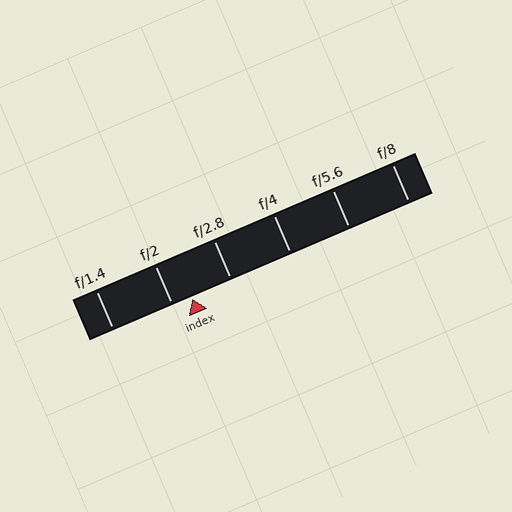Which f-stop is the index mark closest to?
The index mark is closest to f/2.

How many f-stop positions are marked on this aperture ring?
There are 6 f-stop positions marked.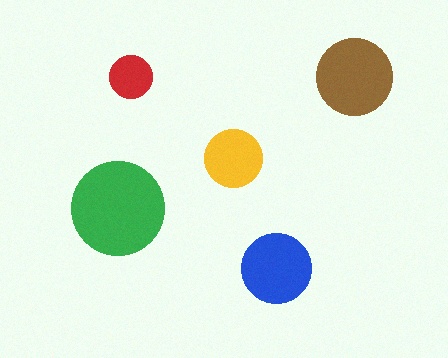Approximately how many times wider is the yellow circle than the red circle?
About 1.5 times wider.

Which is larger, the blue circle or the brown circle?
The brown one.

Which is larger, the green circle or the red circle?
The green one.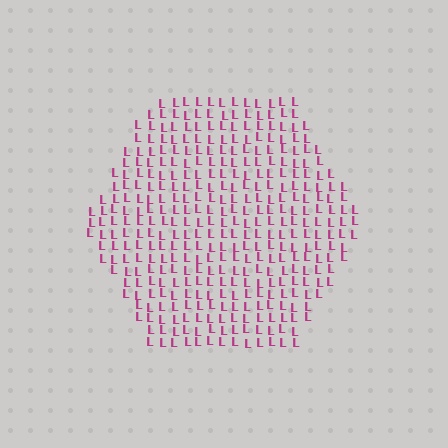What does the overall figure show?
The overall figure shows a hexagon.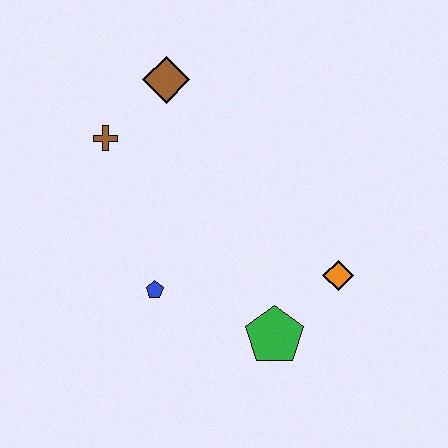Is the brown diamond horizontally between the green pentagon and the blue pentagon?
Yes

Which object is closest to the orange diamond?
The green pentagon is closest to the orange diamond.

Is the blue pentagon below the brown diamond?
Yes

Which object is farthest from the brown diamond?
The green pentagon is farthest from the brown diamond.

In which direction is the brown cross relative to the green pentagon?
The brown cross is above the green pentagon.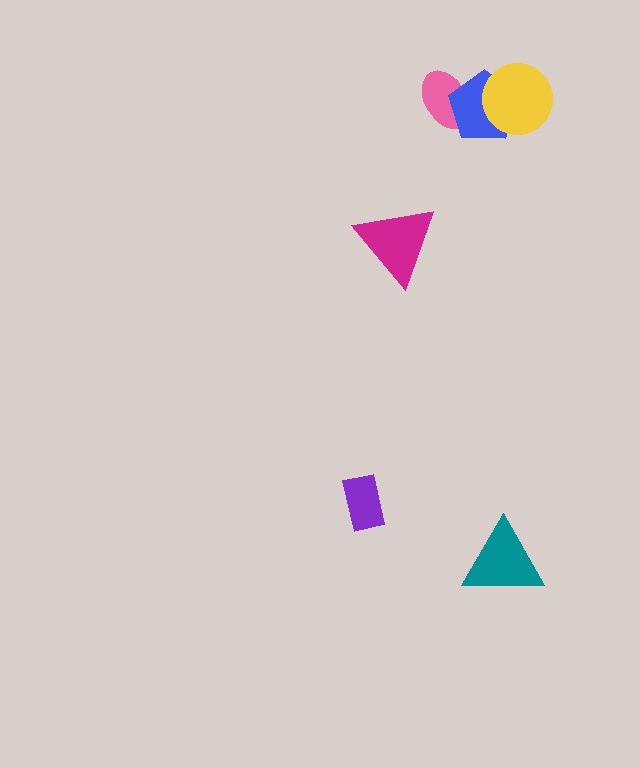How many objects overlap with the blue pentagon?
2 objects overlap with the blue pentagon.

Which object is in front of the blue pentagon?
The yellow circle is in front of the blue pentagon.